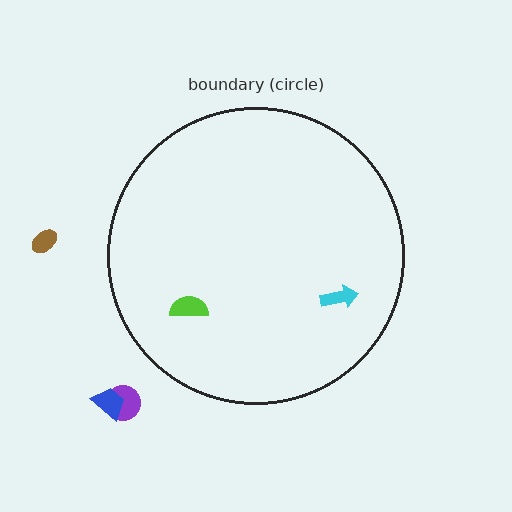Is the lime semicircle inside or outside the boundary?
Inside.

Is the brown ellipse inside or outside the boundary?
Outside.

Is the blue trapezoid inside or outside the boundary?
Outside.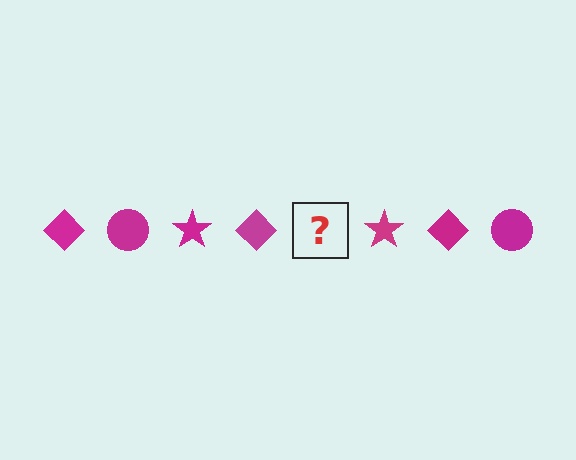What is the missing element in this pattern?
The missing element is a magenta circle.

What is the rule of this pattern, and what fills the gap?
The rule is that the pattern cycles through diamond, circle, star shapes in magenta. The gap should be filled with a magenta circle.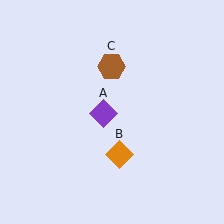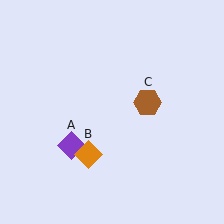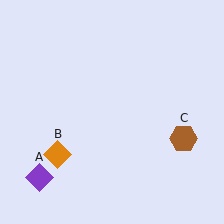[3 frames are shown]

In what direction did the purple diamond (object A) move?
The purple diamond (object A) moved down and to the left.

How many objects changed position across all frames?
3 objects changed position: purple diamond (object A), orange diamond (object B), brown hexagon (object C).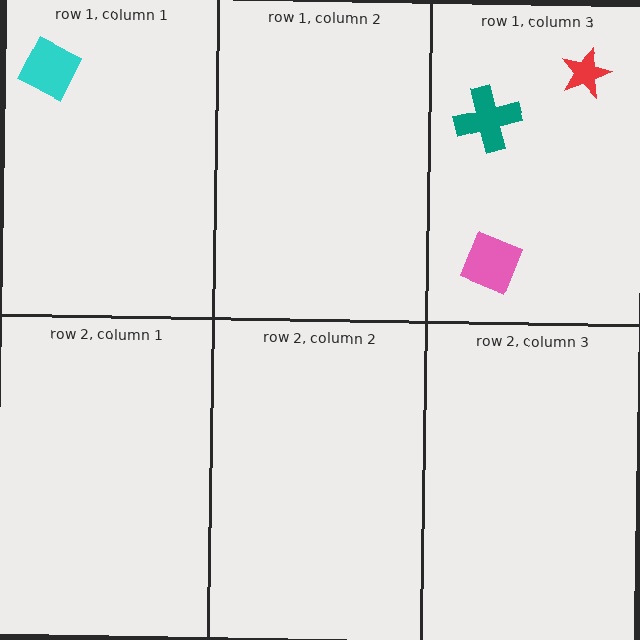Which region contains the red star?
The row 1, column 3 region.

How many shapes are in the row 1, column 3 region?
3.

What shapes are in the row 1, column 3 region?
The red star, the teal cross, the pink square.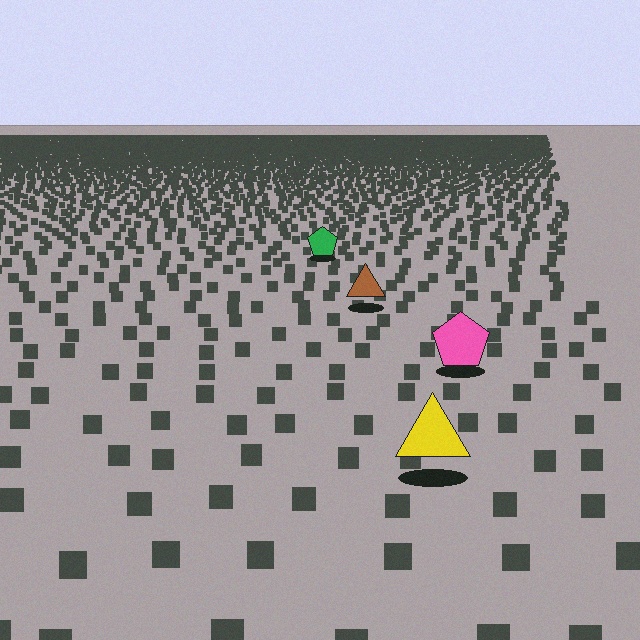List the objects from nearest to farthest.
From nearest to farthest: the yellow triangle, the pink pentagon, the brown triangle, the green pentagon.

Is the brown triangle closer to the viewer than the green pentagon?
Yes. The brown triangle is closer — you can tell from the texture gradient: the ground texture is coarser near it.